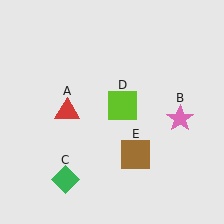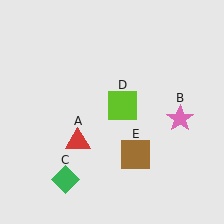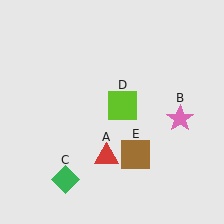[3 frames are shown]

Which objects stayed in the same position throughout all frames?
Pink star (object B) and green diamond (object C) and lime square (object D) and brown square (object E) remained stationary.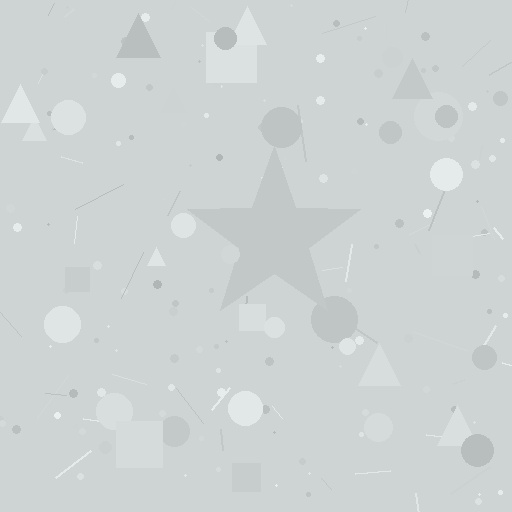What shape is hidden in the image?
A star is hidden in the image.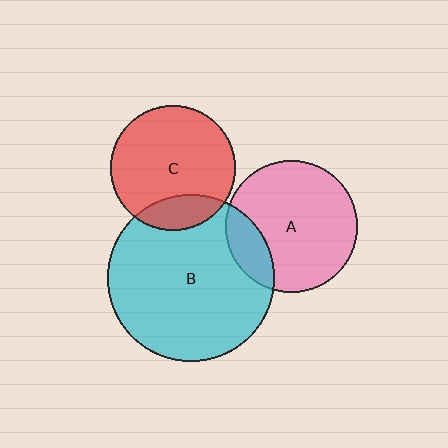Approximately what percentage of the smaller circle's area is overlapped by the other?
Approximately 20%.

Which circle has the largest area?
Circle B (cyan).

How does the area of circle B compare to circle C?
Approximately 1.8 times.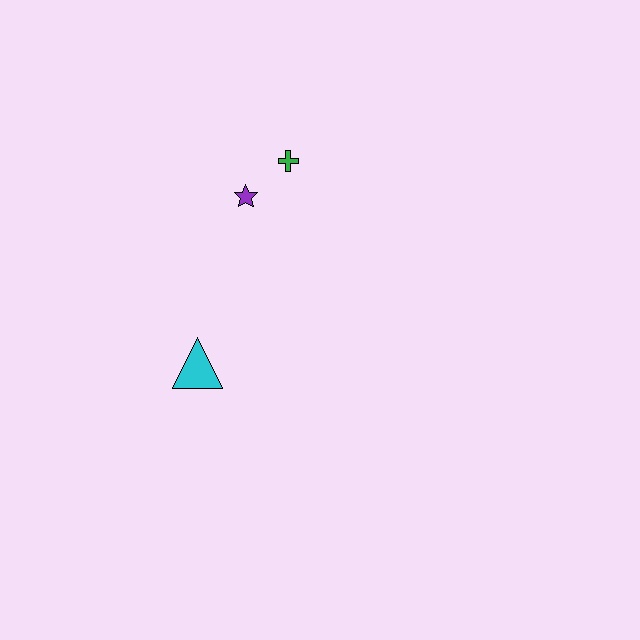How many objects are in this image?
There are 3 objects.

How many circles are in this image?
There are no circles.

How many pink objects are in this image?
There are no pink objects.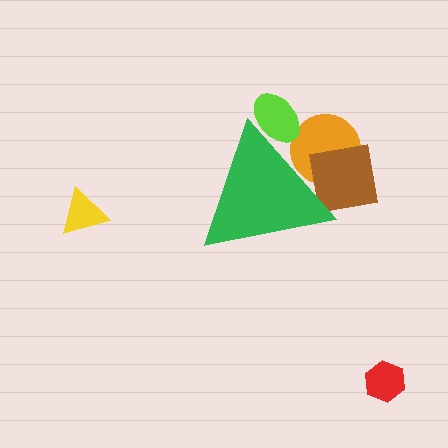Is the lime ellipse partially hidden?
Yes, the lime ellipse is partially hidden behind the green triangle.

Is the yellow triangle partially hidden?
No, the yellow triangle is fully visible.